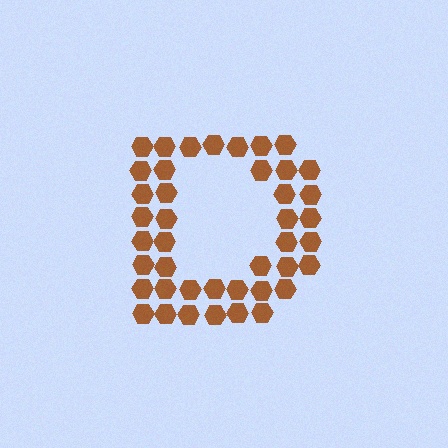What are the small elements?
The small elements are hexagons.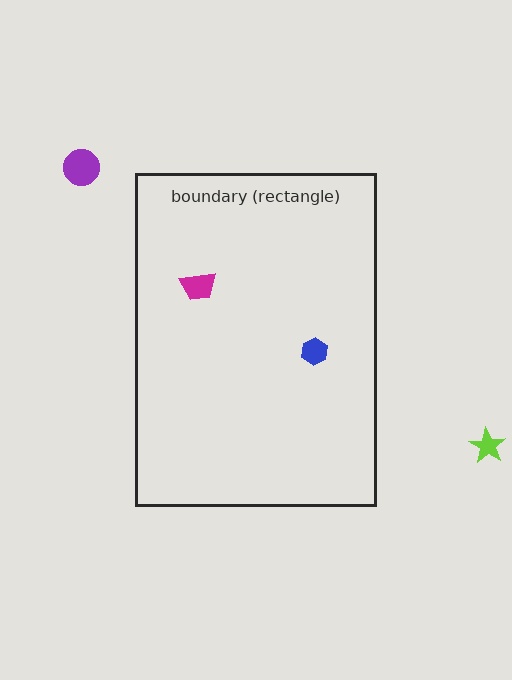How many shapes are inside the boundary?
2 inside, 2 outside.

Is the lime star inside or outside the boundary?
Outside.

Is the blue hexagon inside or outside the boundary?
Inside.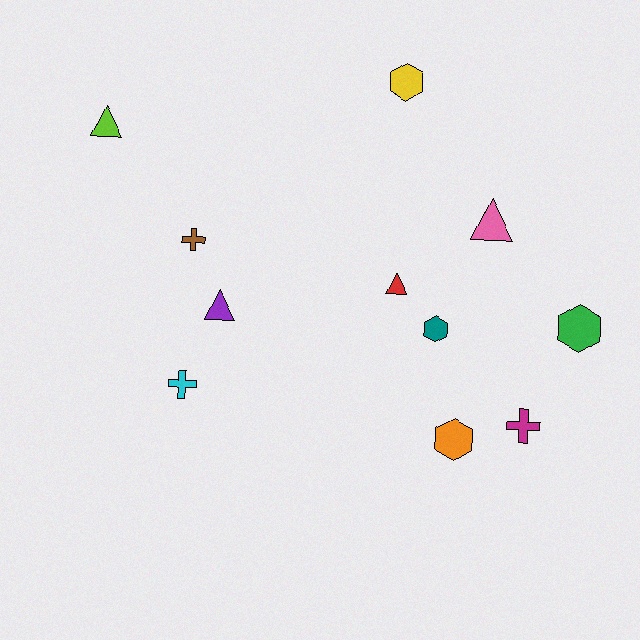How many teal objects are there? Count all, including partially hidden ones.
There is 1 teal object.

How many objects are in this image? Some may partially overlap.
There are 11 objects.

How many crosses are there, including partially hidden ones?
There are 3 crosses.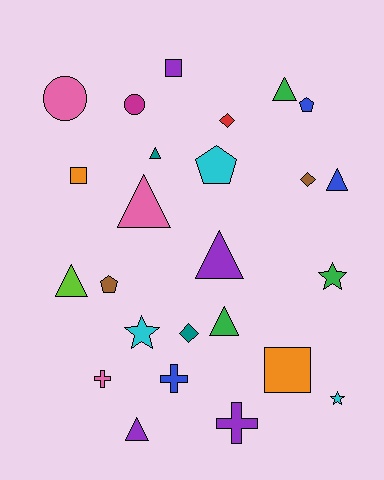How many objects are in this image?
There are 25 objects.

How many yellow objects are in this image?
There are no yellow objects.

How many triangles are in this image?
There are 8 triangles.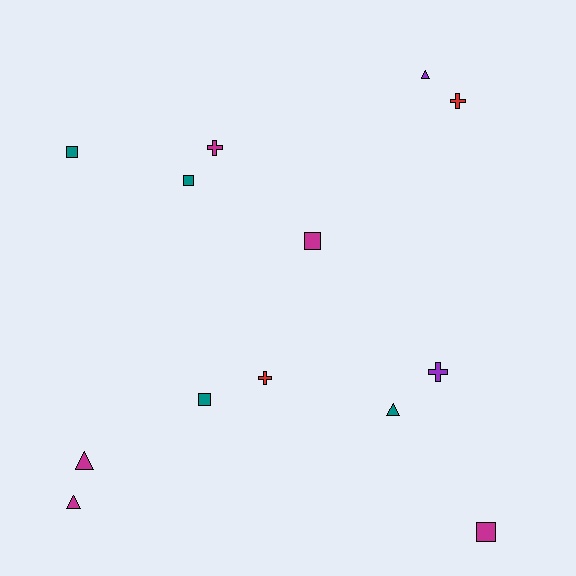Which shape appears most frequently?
Square, with 5 objects.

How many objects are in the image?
There are 13 objects.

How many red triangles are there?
There are no red triangles.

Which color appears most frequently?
Magenta, with 5 objects.